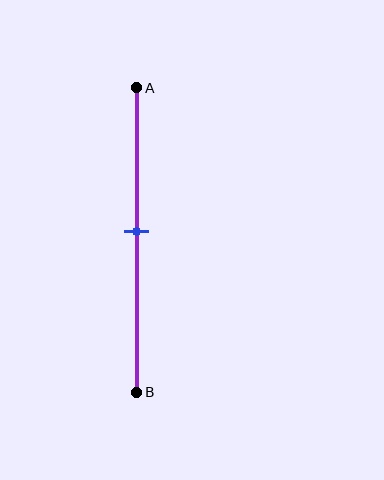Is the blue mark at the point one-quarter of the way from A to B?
No, the mark is at about 45% from A, not at the 25% one-quarter point.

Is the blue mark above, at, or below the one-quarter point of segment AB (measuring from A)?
The blue mark is below the one-quarter point of segment AB.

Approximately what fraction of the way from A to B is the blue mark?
The blue mark is approximately 45% of the way from A to B.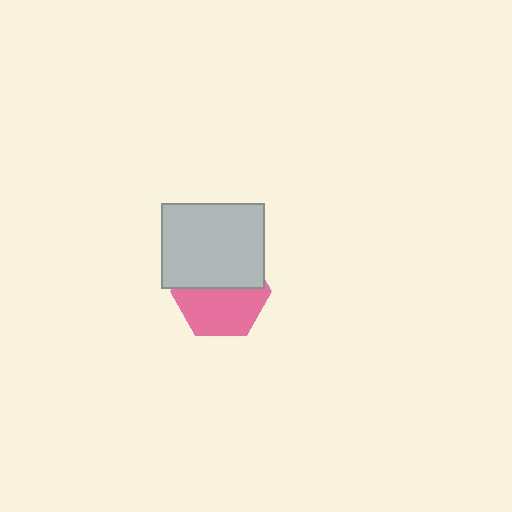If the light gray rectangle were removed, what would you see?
You would see the complete pink hexagon.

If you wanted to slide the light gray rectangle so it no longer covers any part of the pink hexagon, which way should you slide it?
Slide it up — that is the most direct way to separate the two shapes.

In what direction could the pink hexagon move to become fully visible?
The pink hexagon could move down. That would shift it out from behind the light gray rectangle entirely.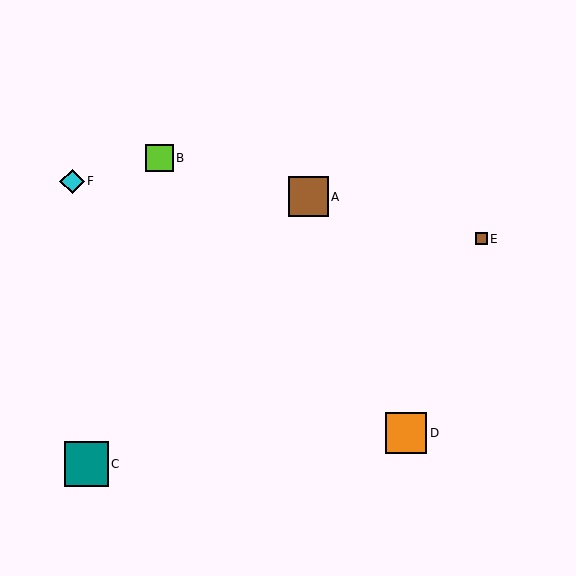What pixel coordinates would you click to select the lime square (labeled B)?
Click at (160, 158) to select the lime square B.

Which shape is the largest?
The teal square (labeled C) is the largest.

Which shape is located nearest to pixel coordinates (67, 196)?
The cyan diamond (labeled F) at (72, 181) is nearest to that location.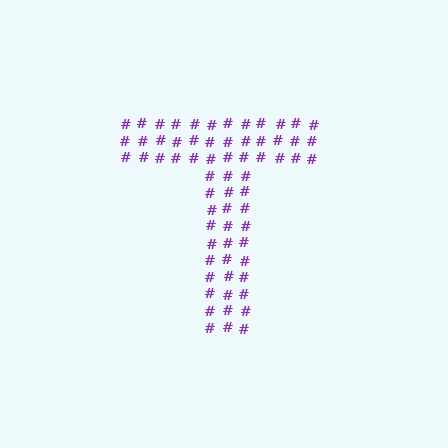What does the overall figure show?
The overall figure shows the letter T.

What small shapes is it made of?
It is made of small hash symbols.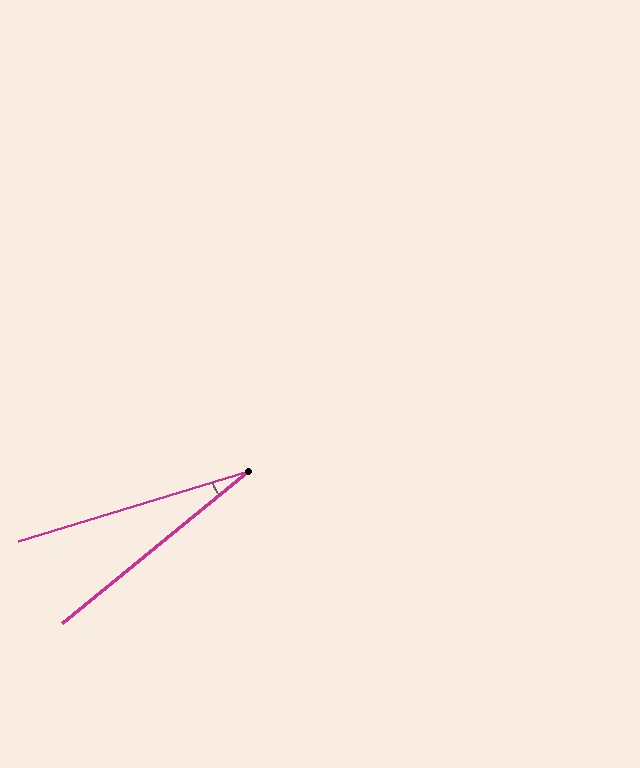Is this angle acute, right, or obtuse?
It is acute.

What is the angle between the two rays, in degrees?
Approximately 22 degrees.